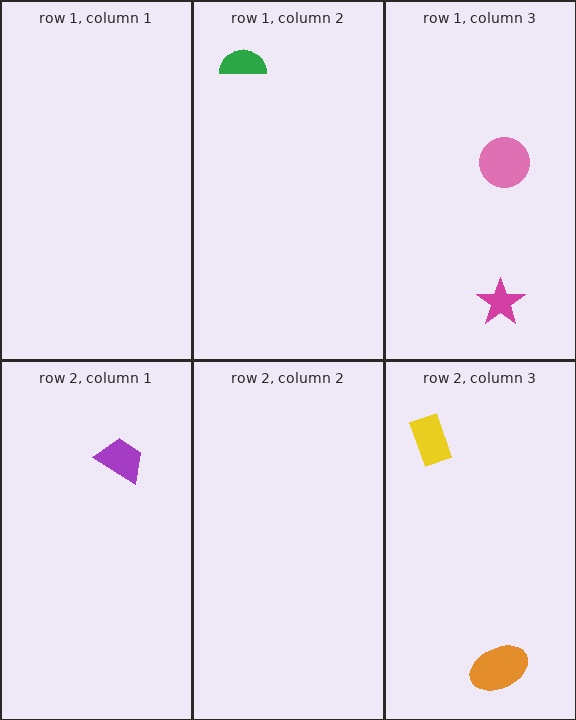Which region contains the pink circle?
The row 1, column 3 region.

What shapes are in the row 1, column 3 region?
The magenta star, the pink circle.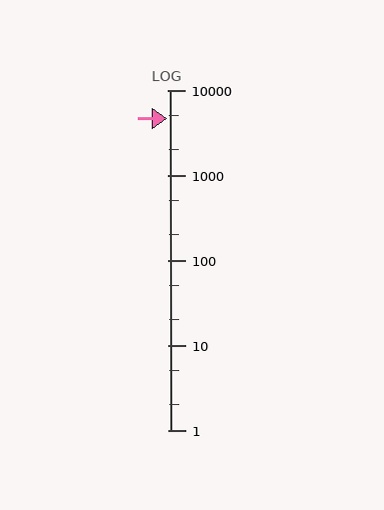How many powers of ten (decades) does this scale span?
The scale spans 4 decades, from 1 to 10000.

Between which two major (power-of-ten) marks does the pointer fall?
The pointer is between 1000 and 10000.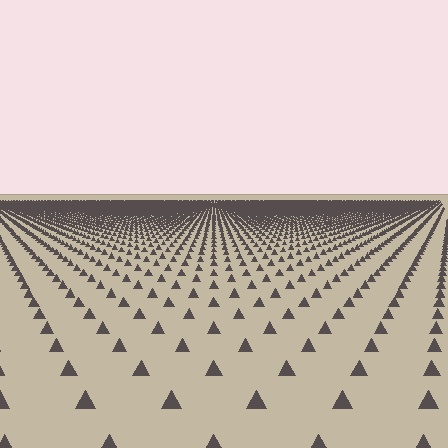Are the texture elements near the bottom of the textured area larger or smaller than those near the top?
Larger. Near the bottom, elements are closer to the viewer and appear at a bigger on-screen size.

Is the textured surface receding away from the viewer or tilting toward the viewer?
The surface is receding away from the viewer. Texture elements get smaller and denser toward the top.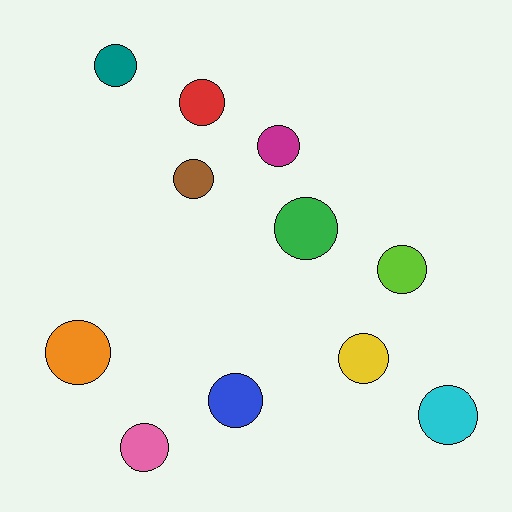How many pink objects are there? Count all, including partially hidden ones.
There is 1 pink object.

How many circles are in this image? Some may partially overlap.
There are 11 circles.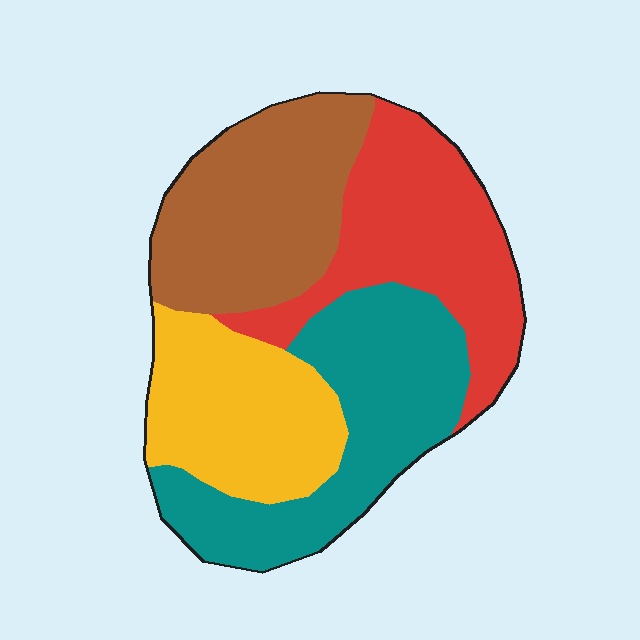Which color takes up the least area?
Yellow, at roughly 20%.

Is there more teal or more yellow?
Teal.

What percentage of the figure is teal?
Teal takes up about one quarter (1/4) of the figure.